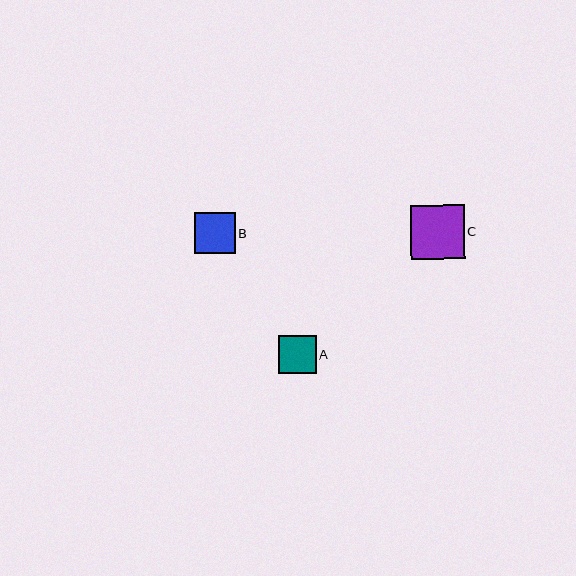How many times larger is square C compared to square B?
Square C is approximately 1.3 times the size of square B.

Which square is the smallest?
Square A is the smallest with a size of approximately 38 pixels.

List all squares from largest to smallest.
From largest to smallest: C, B, A.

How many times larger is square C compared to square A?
Square C is approximately 1.4 times the size of square A.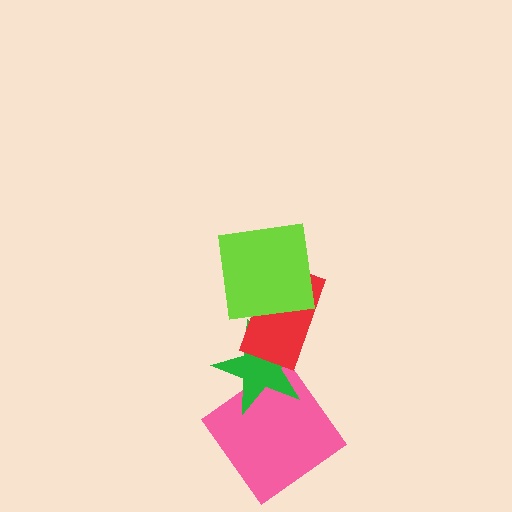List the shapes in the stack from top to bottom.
From top to bottom: the lime square, the red rectangle, the green star, the pink diamond.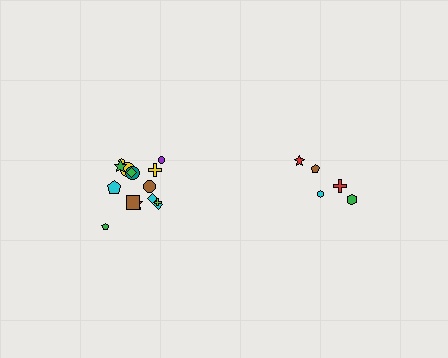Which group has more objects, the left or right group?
The left group.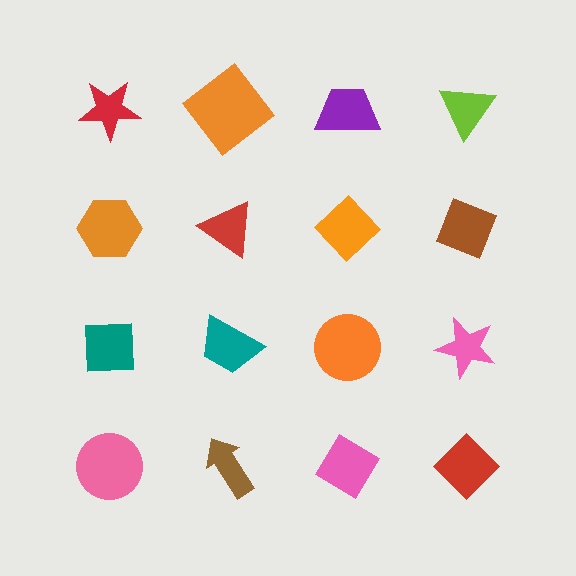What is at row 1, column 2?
An orange diamond.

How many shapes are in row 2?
4 shapes.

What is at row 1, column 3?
A purple trapezoid.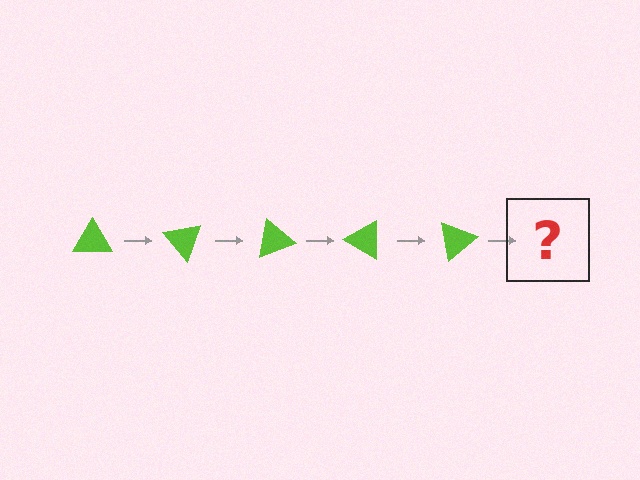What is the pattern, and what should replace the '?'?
The pattern is that the triangle rotates 50 degrees each step. The '?' should be a lime triangle rotated 250 degrees.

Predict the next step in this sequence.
The next step is a lime triangle rotated 250 degrees.